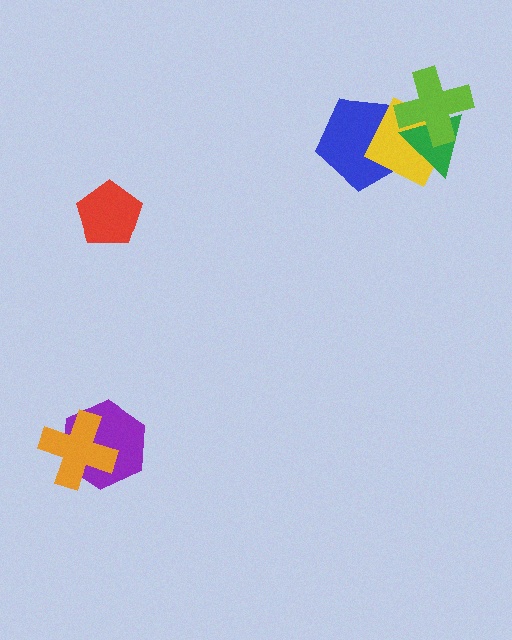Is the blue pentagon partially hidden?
Yes, it is partially covered by another shape.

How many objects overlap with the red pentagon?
0 objects overlap with the red pentagon.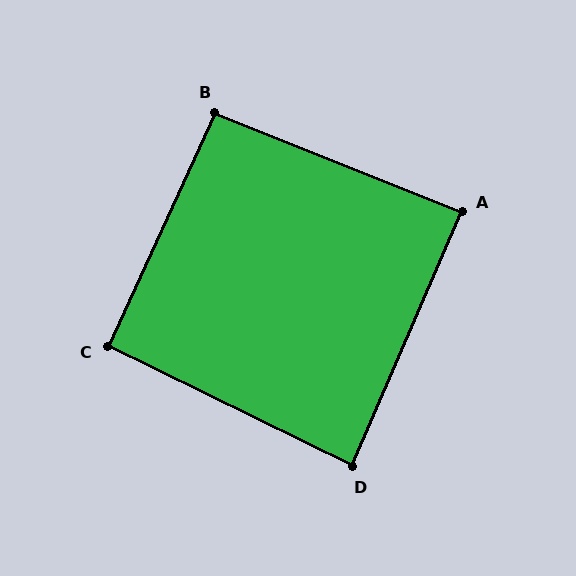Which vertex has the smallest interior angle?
D, at approximately 87 degrees.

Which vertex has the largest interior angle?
B, at approximately 93 degrees.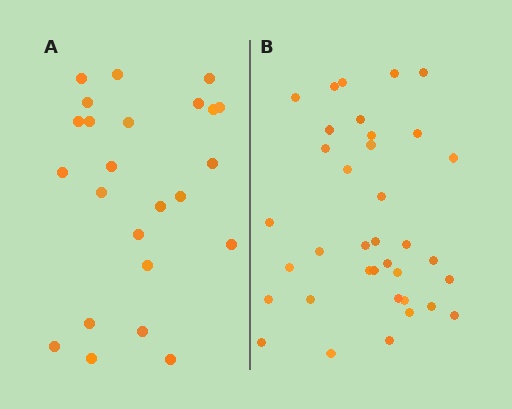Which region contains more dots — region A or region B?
Region B (the right region) has more dots.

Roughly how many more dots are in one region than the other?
Region B has roughly 12 or so more dots than region A.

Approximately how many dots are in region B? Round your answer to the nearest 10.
About 40 dots. (The exact count is 36, which rounds to 40.)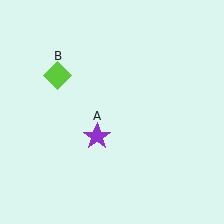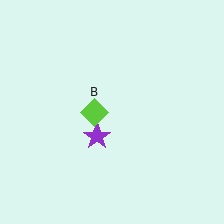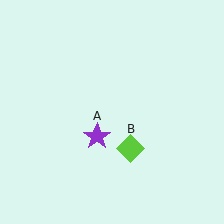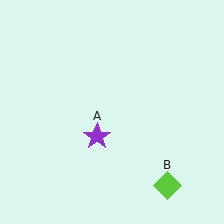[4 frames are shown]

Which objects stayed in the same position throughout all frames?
Purple star (object A) remained stationary.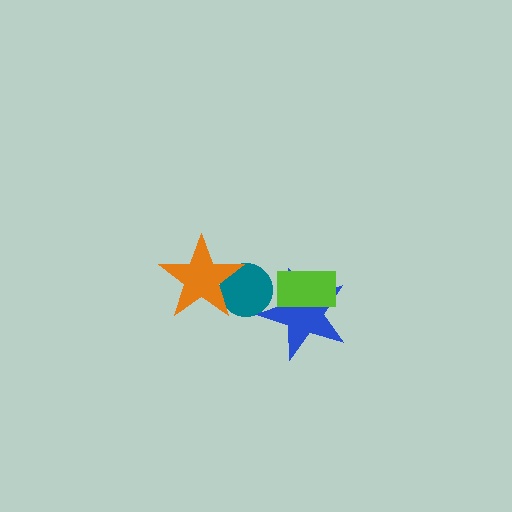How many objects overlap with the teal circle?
2 objects overlap with the teal circle.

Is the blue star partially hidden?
Yes, it is partially covered by another shape.